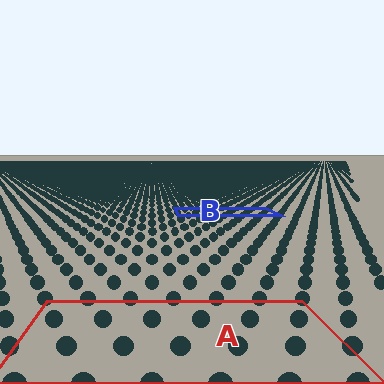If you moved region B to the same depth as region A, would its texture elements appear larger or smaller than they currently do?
They would appear larger. At a closer depth, the same texture elements are projected at a bigger on-screen size.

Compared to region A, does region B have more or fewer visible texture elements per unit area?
Region B has more texture elements per unit area — they are packed more densely because it is farther away.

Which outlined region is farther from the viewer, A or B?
Region B is farther from the viewer — the texture elements inside it appear smaller and more densely packed.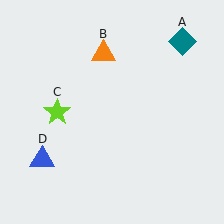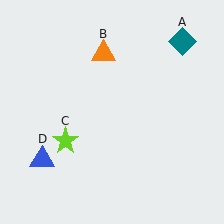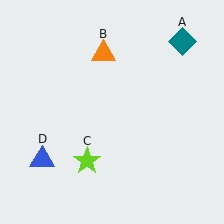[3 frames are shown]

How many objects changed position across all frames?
1 object changed position: lime star (object C).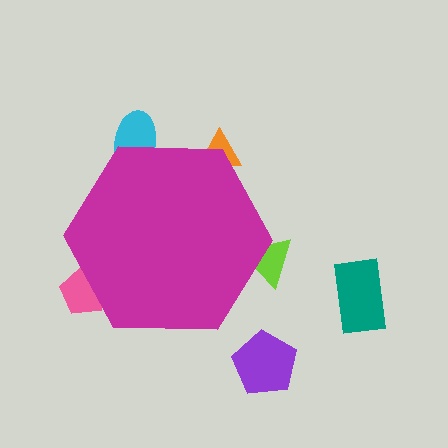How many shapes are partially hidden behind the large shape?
4 shapes are partially hidden.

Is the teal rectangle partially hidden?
No, the teal rectangle is fully visible.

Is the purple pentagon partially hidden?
No, the purple pentagon is fully visible.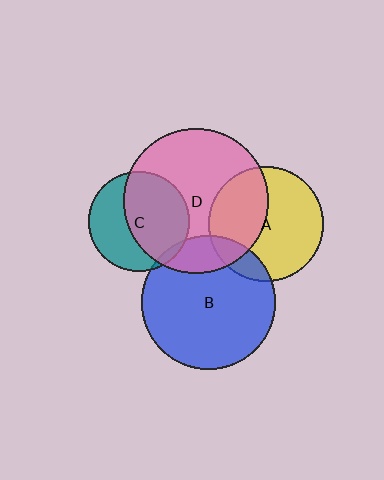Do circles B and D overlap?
Yes.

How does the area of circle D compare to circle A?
Approximately 1.6 times.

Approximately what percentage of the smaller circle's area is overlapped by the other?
Approximately 15%.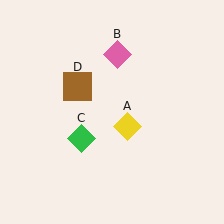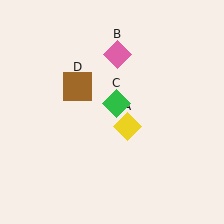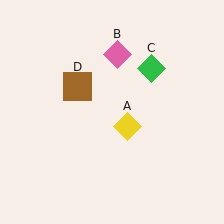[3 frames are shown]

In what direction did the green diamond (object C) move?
The green diamond (object C) moved up and to the right.